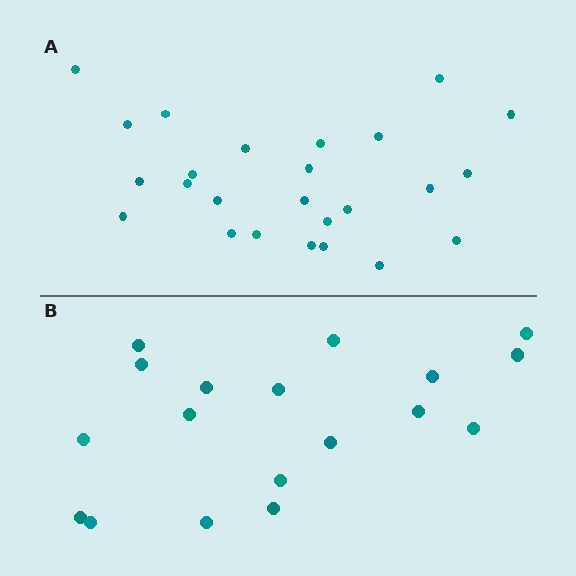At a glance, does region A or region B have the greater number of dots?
Region A (the top region) has more dots.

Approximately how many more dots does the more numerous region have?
Region A has roughly 8 or so more dots than region B.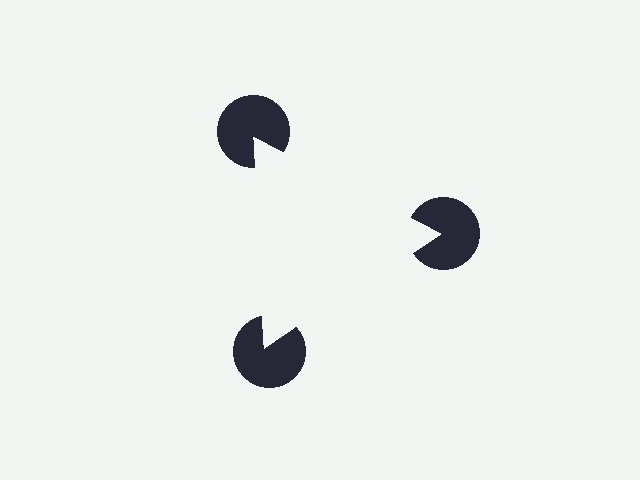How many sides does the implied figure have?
3 sides.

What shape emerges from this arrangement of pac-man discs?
An illusory triangle — its edges are inferred from the aligned wedge cuts in the pac-man discs, not physically drawn.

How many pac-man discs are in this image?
There are 3 — one at each vertex of the illusory triangle.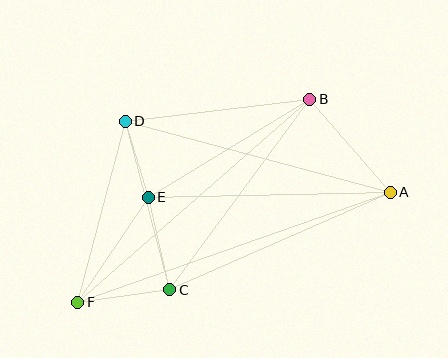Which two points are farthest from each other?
Points A and F are farthest from each other.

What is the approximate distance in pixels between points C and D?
The distance between C and D is approximately 174 pixels.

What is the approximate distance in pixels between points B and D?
The distance between B and D is approximately 186 pixels.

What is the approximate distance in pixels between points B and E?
The distance between B and E is approximately 189 pixels.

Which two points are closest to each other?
Points D and E are closest to each other.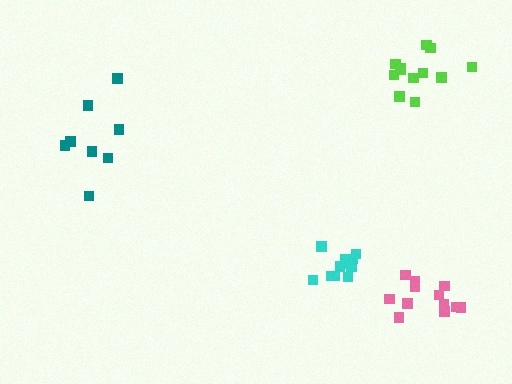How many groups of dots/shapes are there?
There are 4 groups.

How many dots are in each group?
Group 1: 11 dots, Group 2: 12 dots, Group 3: 8 dots, Group 4: 12 dots (43 total).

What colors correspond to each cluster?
The clusters are colored: cyan, pink, teal, lime.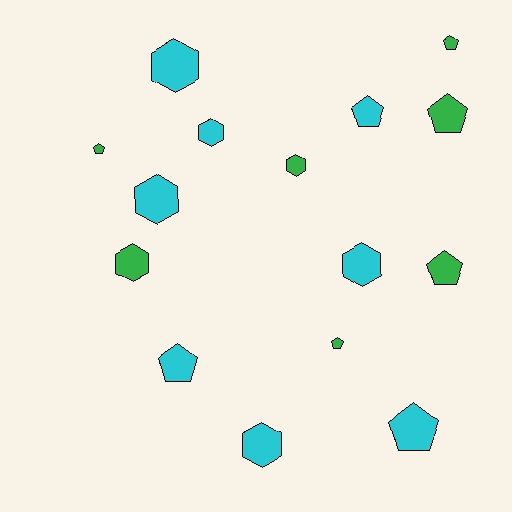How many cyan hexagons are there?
There are 5 cyan hexagons.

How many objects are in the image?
There are 15 objects.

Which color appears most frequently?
Cyan, with 8 objects.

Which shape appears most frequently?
Pentagon, with 8 objects.